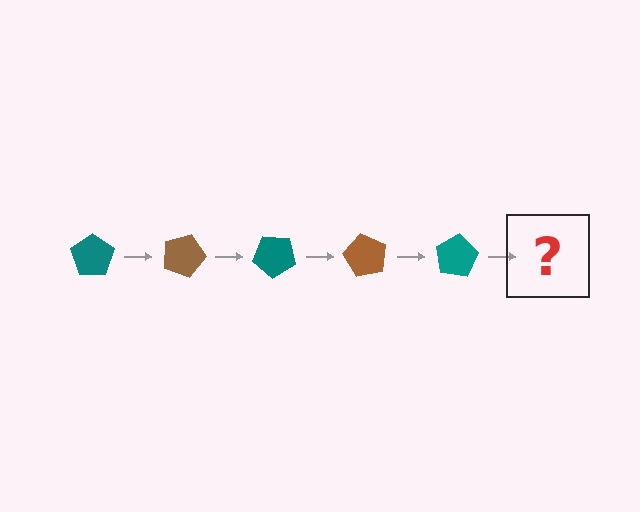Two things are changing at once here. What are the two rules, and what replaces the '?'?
The two rules are that it rotates 20 degrees each step and the color cycles through teal and brown. The '?' should be a brown pentagon, rotated 100 degrees from the start.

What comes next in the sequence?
The next element should be a brown pentagon, rotated 100 degrees from the start.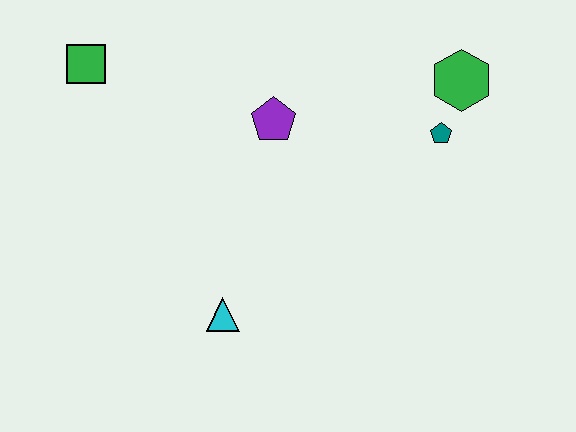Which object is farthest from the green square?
The green hexagon is farthest from the green square.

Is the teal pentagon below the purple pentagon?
Yes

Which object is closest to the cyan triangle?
The purple pentagon is closest to the cyan triangle.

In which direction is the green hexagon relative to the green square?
The green hexagon is to the right of the green square.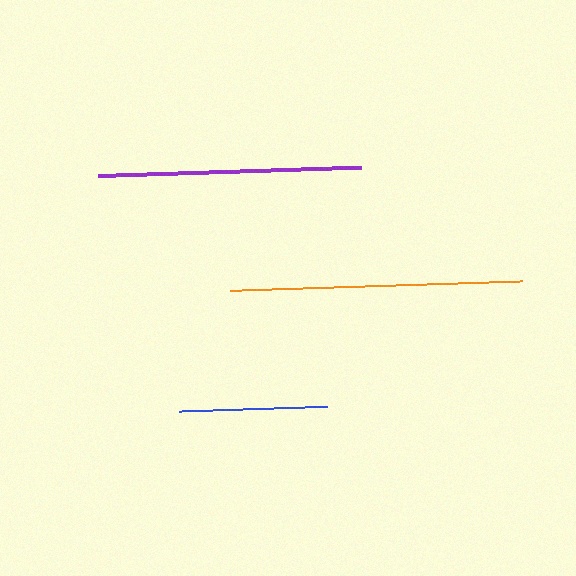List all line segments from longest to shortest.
From longest to shortest: orange, purple, blue.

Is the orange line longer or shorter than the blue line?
The orange line is longer than the blue line.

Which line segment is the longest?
The orange line is the longest at approximately 292 pixels.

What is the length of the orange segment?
The orange segment is approximately 292 pixels long.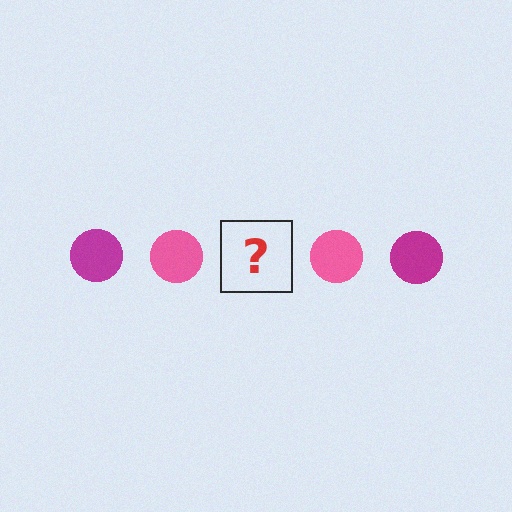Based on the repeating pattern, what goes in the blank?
The blank should be a magenta circle.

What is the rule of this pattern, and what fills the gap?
The rule is that the pattern cycles through magenta, pink circles. The gap should be filled with a magenta circle.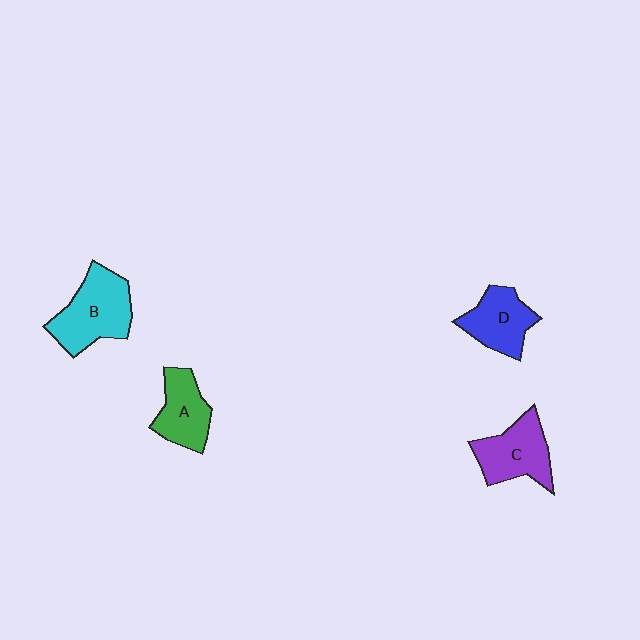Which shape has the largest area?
Shape B (cyan).